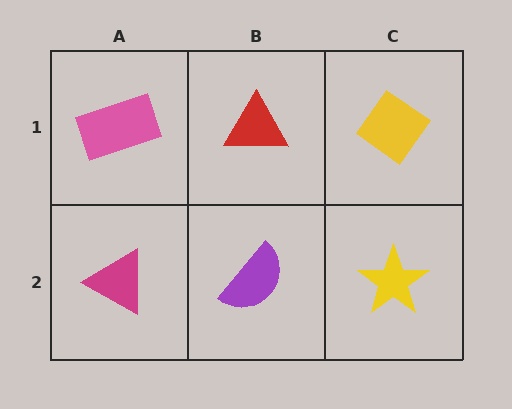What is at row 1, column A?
A pink rectangle.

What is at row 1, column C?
A yellow diamond.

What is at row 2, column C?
A yellow star.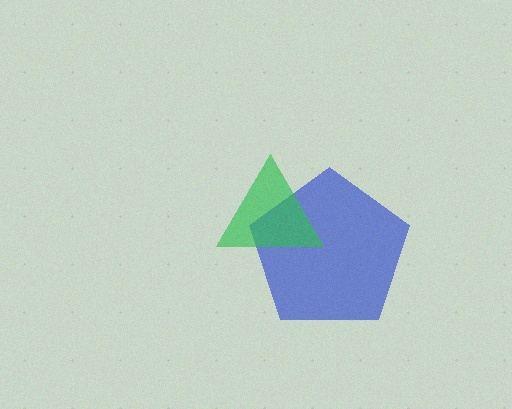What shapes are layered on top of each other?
The layered shapes are: a blue pentagon, a green triangle.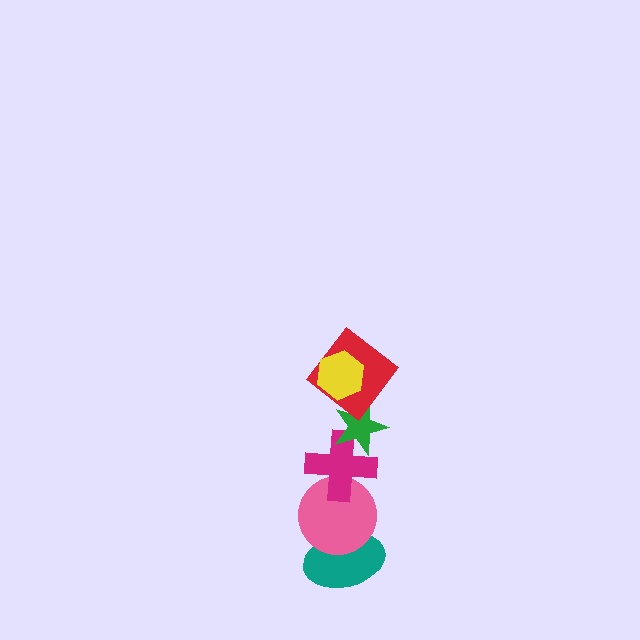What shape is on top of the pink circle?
The magenta cross is on top of the pink circle.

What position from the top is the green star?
The green star is 3rd from the top.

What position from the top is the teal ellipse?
The teal ellipse is 6th from the top.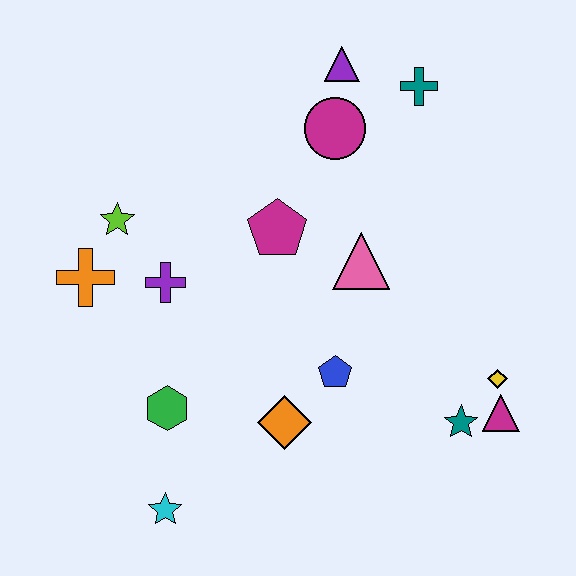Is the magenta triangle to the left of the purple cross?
No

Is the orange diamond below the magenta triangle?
Yes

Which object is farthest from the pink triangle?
The cyan star is farthest from the pink triangle.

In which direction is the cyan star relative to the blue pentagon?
The cyan star is to the left of the blue pentagon.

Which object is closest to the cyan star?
The green hexagon is closest to the cyan star.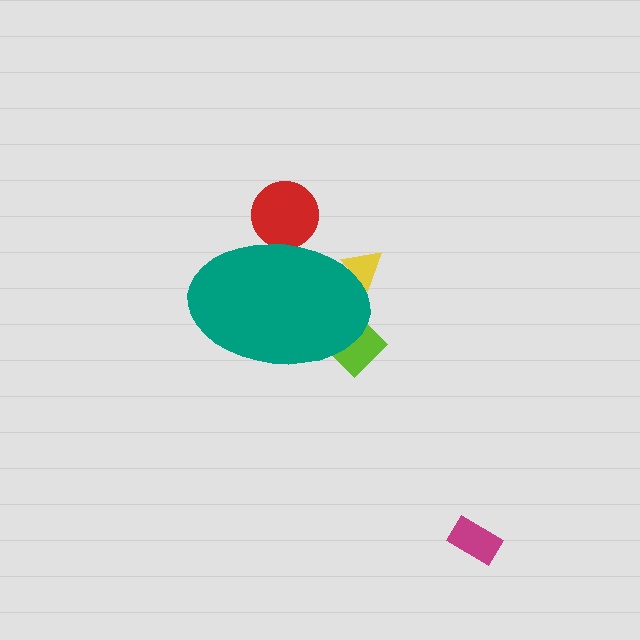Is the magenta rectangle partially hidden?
No, the magenta rectangle is fully visible.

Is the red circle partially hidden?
Yes, the red circle is partially hidden behind the teal ellipse.